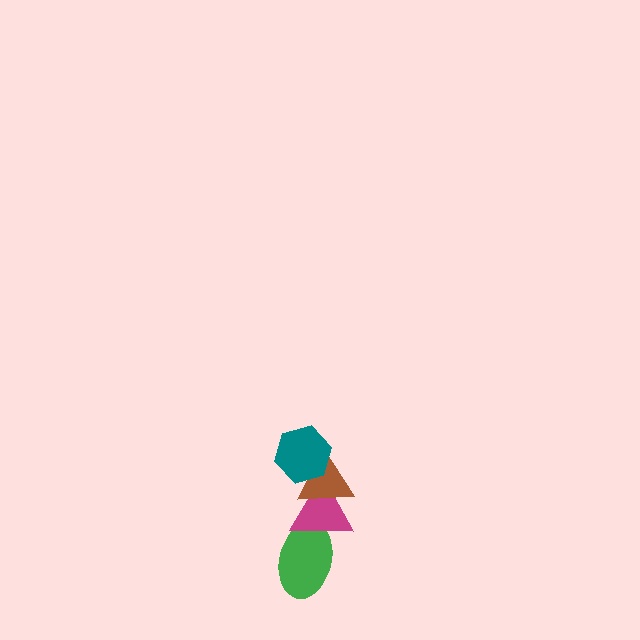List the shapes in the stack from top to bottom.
From top to bottom: the teal hexagon, the brown triangle, the magenta triangle, the green ellipse.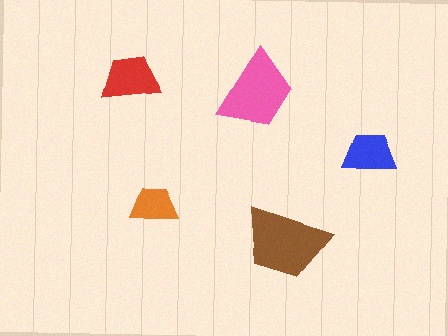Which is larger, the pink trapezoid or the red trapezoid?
The pink one.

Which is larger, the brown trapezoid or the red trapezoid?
The brown one.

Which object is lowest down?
The brown trapezoid is bottommost.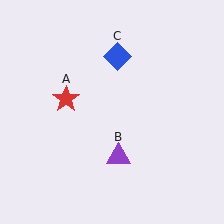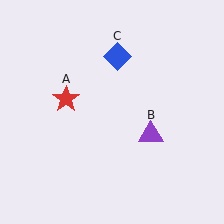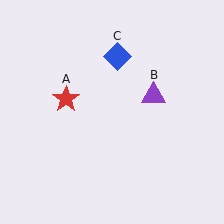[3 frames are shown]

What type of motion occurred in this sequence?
The purple triangle (object B) rotated counterclockwise around the center of the scene.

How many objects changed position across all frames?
1 object changed position: purple triangle (object B).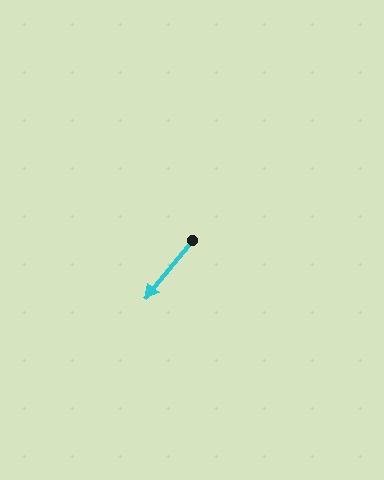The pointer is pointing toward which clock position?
Roughly 7 o'clock.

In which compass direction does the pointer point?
Southwest.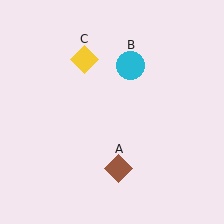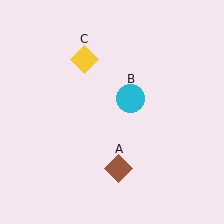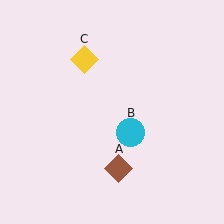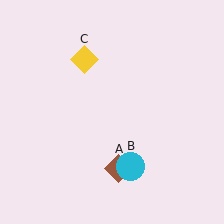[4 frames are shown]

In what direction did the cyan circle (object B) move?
The cyan circle (object B) moved down.